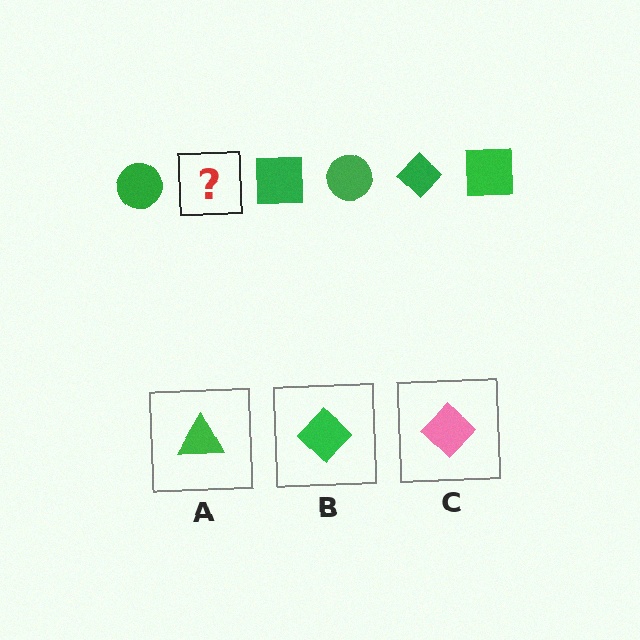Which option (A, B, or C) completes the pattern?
B.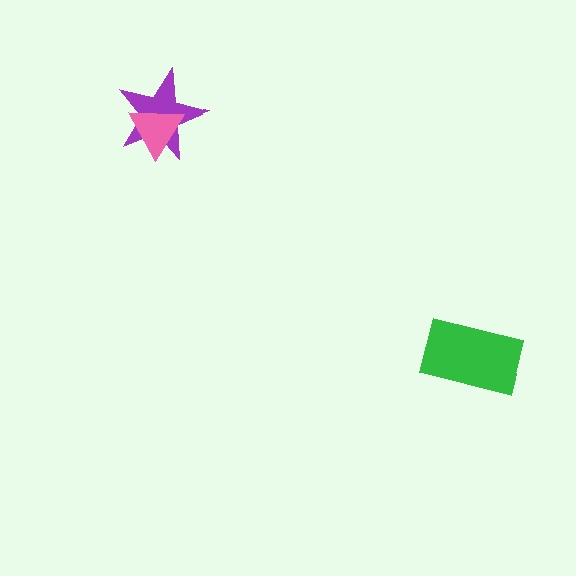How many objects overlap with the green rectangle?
0 objects overlap with the green rectangle.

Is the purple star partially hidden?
Yes, it is partially covered by another shape.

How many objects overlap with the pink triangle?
1 object overlaps with the pink triangle.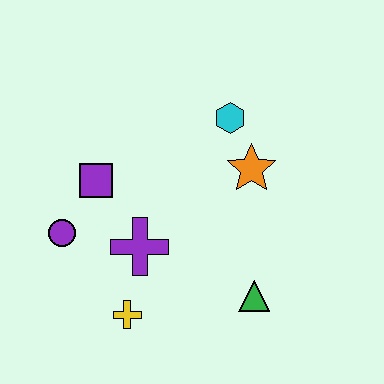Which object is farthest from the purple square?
The green triangle is farthest from the purple square.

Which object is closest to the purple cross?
The yellow cross is closest to the purple cross.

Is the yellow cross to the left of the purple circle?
No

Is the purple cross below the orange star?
Yes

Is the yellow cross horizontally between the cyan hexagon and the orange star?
No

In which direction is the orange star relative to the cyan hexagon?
The orange star is below the cyan hexagon.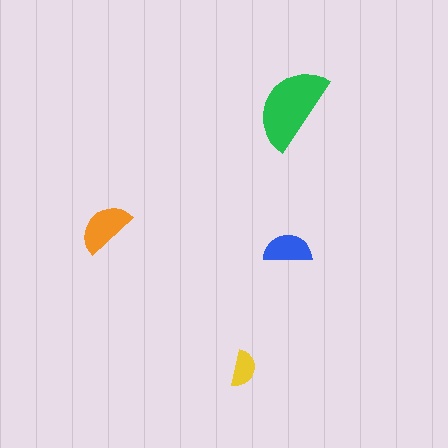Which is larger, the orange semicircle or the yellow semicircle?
The orange one.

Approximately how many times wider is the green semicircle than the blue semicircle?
About 2 times wider.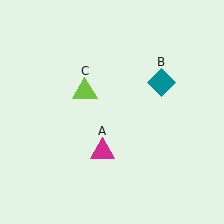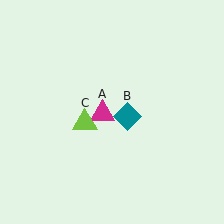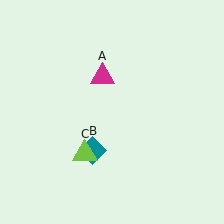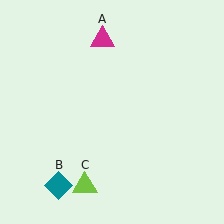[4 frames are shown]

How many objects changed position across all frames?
3 objects changed position: magenta triangle (object A), teal diamond (object B), lime triangle (object C).